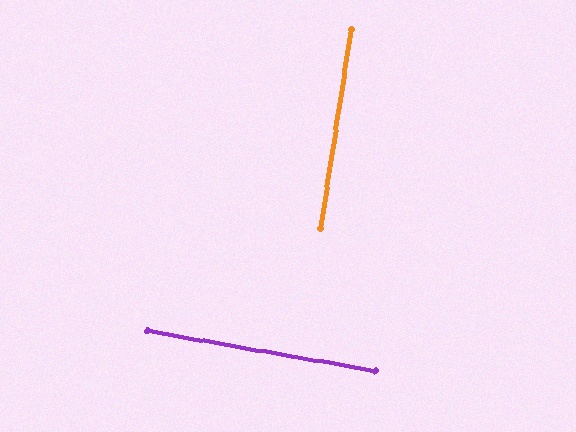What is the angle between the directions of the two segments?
Approximately 89 degrees.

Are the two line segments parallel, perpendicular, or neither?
Perpendicular — they meet at approximately 89°.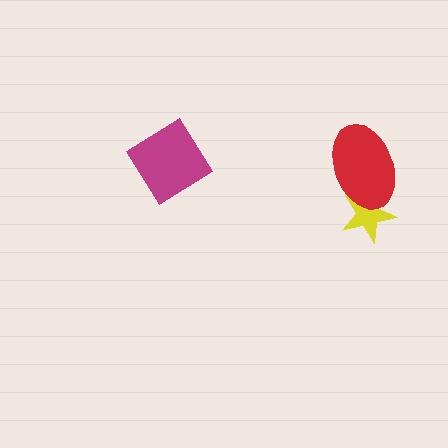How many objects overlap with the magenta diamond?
0 objects overlap with the magenta diamond.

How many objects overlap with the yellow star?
1 object overlaps with the yellow star.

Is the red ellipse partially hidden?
No, no other shape covers it.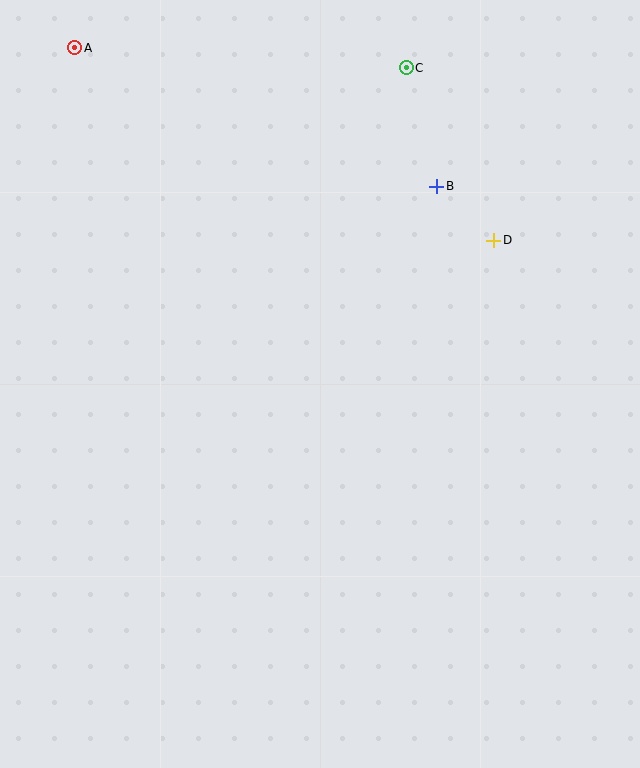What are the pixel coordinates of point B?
Point B is at (437, 186).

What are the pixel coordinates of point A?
Point A is at (75, 48).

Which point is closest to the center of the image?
Point D at (494, 240) is closest to the center.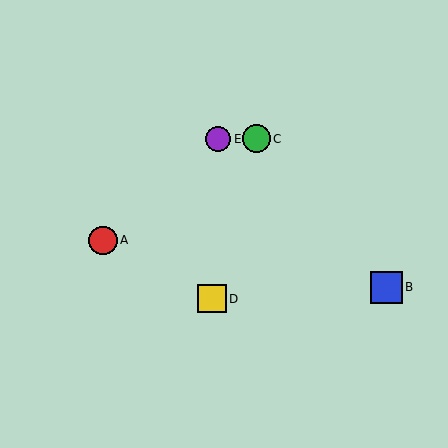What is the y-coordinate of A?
Object A is at y≈240.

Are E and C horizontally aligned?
Yes, both are at y≈139.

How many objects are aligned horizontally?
2 objects (C, E) are aligned horizontally.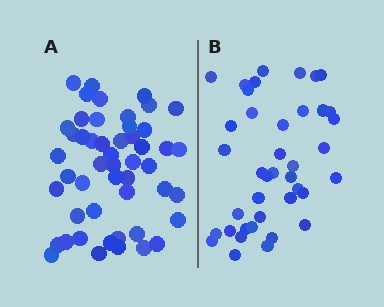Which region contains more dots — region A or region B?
Region A (the left region) has more dots.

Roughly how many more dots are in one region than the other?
Region A has roughly 10 or so more dots than region B.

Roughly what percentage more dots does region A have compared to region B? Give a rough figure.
About 25% more.